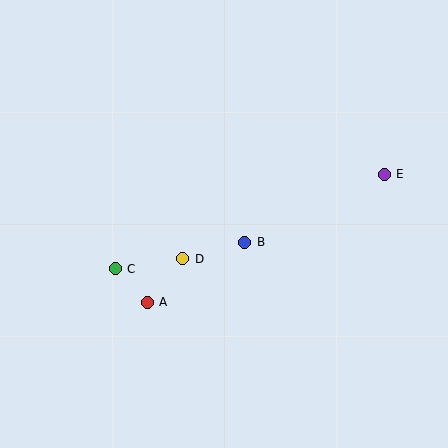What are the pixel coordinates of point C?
Point C is at (115, 269).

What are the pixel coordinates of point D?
Point D is at (183, 259).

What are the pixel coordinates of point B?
Point B is at (245, 242).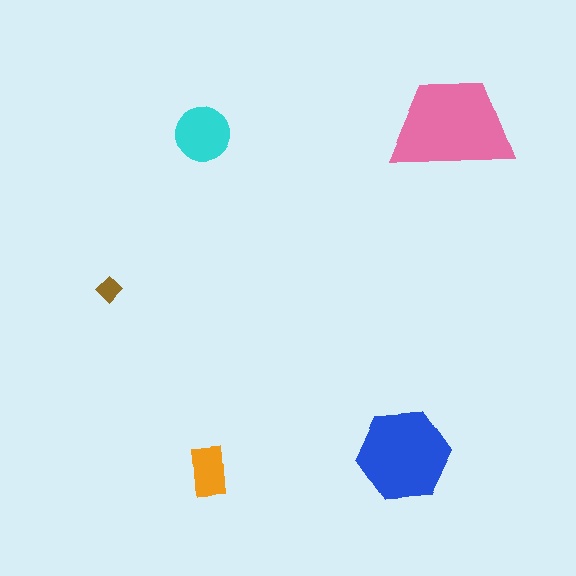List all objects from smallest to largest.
The brown diamond, the orange rectangle, the cyan circle, the blue hexagon, the pink trapezoid.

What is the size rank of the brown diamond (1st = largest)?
5th.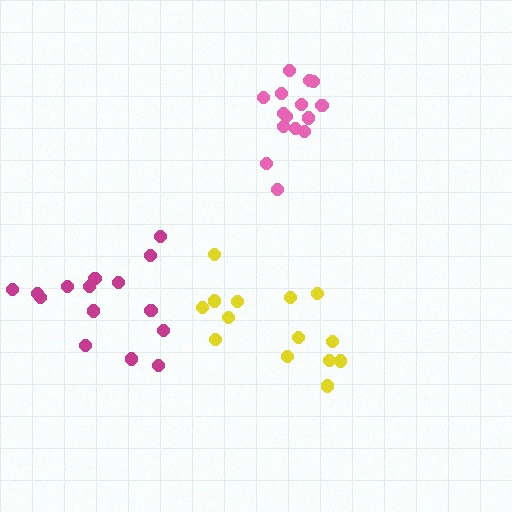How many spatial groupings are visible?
There are 3 spatial groupings.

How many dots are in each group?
Group 1: 14 dots, Group 2: 15 dots, Group 3: 15 dots (44 total).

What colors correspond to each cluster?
The clusters are colored: yellow, pink, magenta.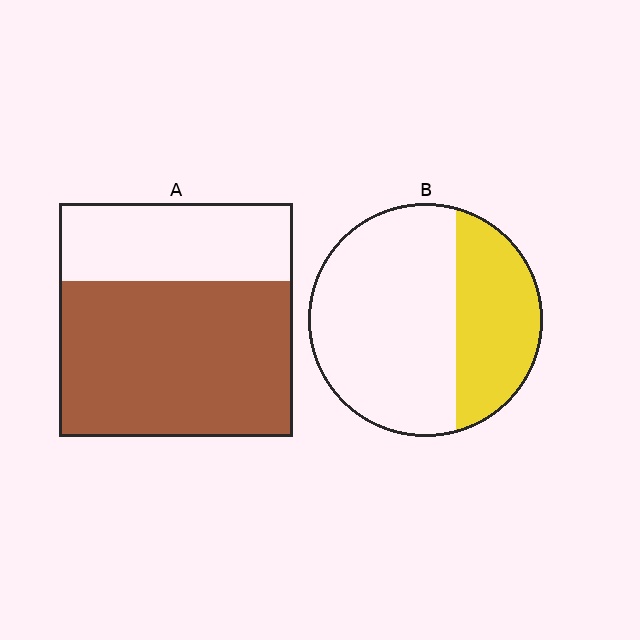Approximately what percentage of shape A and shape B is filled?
A is approximately 65% and B is approximately 35%.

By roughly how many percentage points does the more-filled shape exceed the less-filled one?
By roughly 35 percentage points (A over B).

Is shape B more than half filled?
No.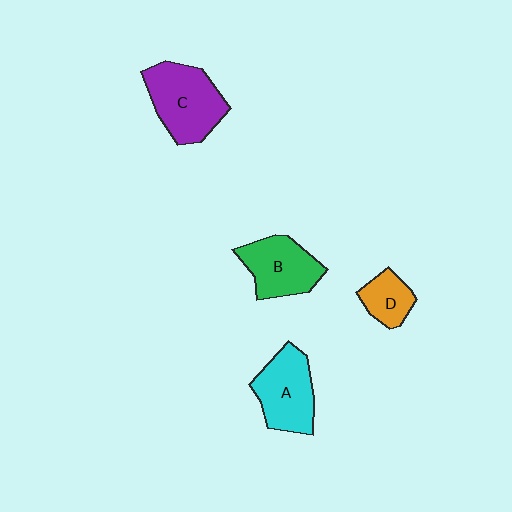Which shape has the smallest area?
Shape D (orange).